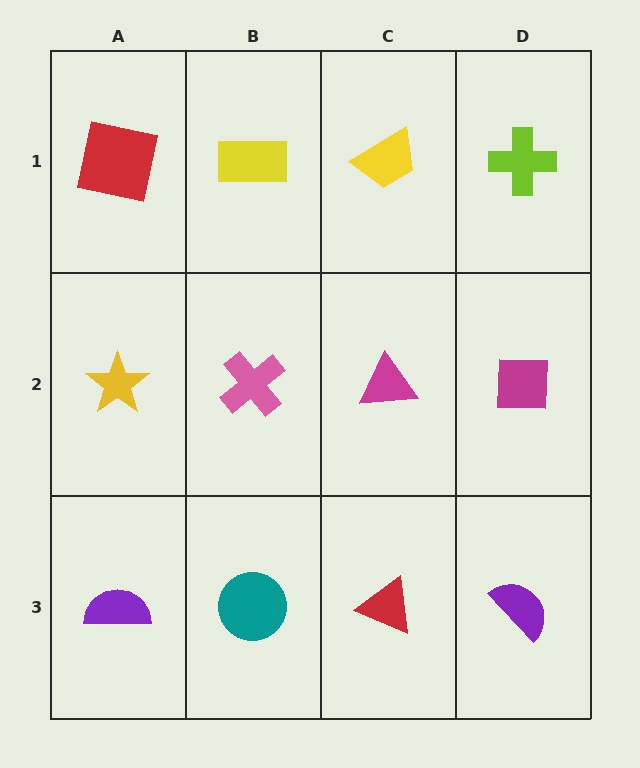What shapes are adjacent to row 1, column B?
A pink cross (row 2, column B), a red square (row 1, column A), a yellow trapezoid (row 1, column C).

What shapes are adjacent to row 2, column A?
A red square (row 1, column A), a purple semicircle (row 3, column A), a pink cross (row 2, column B).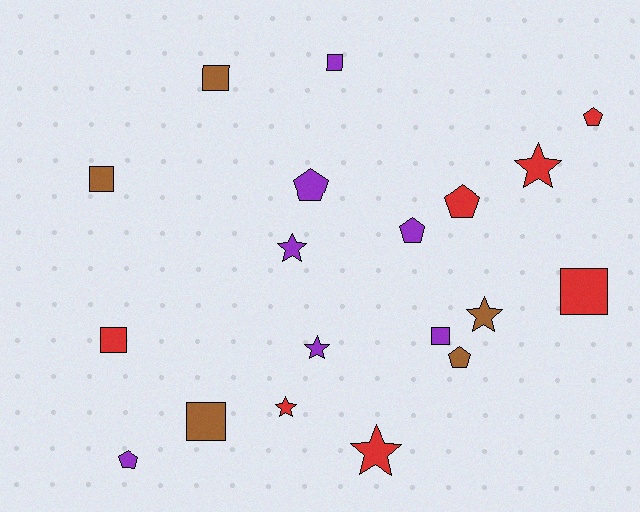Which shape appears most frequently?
Square, with 7 objects.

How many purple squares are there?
There are 2 purple squares.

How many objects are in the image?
There are 19 objects.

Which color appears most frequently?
Purple, with 7 objects.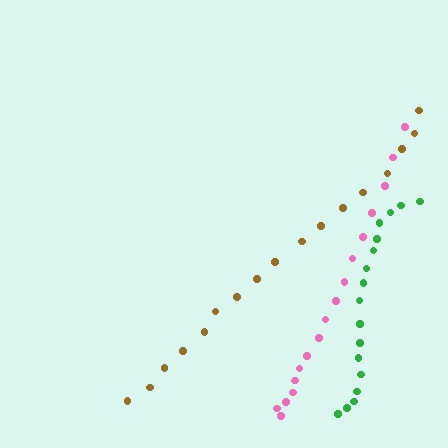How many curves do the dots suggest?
There are 3 distinct paths.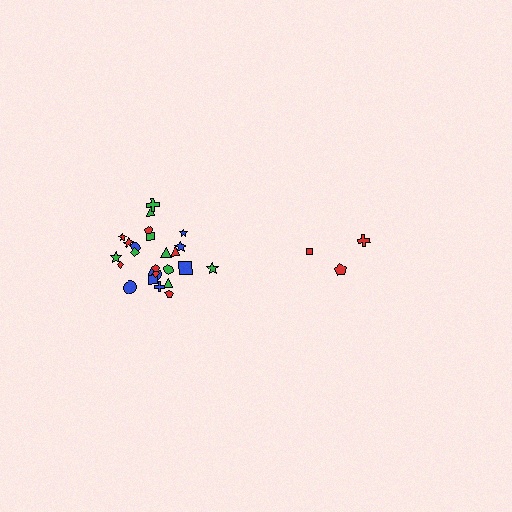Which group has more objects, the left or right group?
The left group.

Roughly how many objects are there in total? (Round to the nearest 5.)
Roughly 30 objects in total.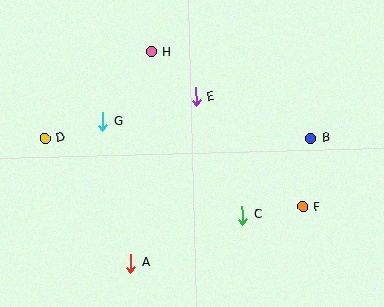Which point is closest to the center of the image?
Point E at (196, 97) is closest to the center.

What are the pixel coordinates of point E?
Point E is at (196, 97).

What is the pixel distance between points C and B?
The distance between C and B is 103 pixels.